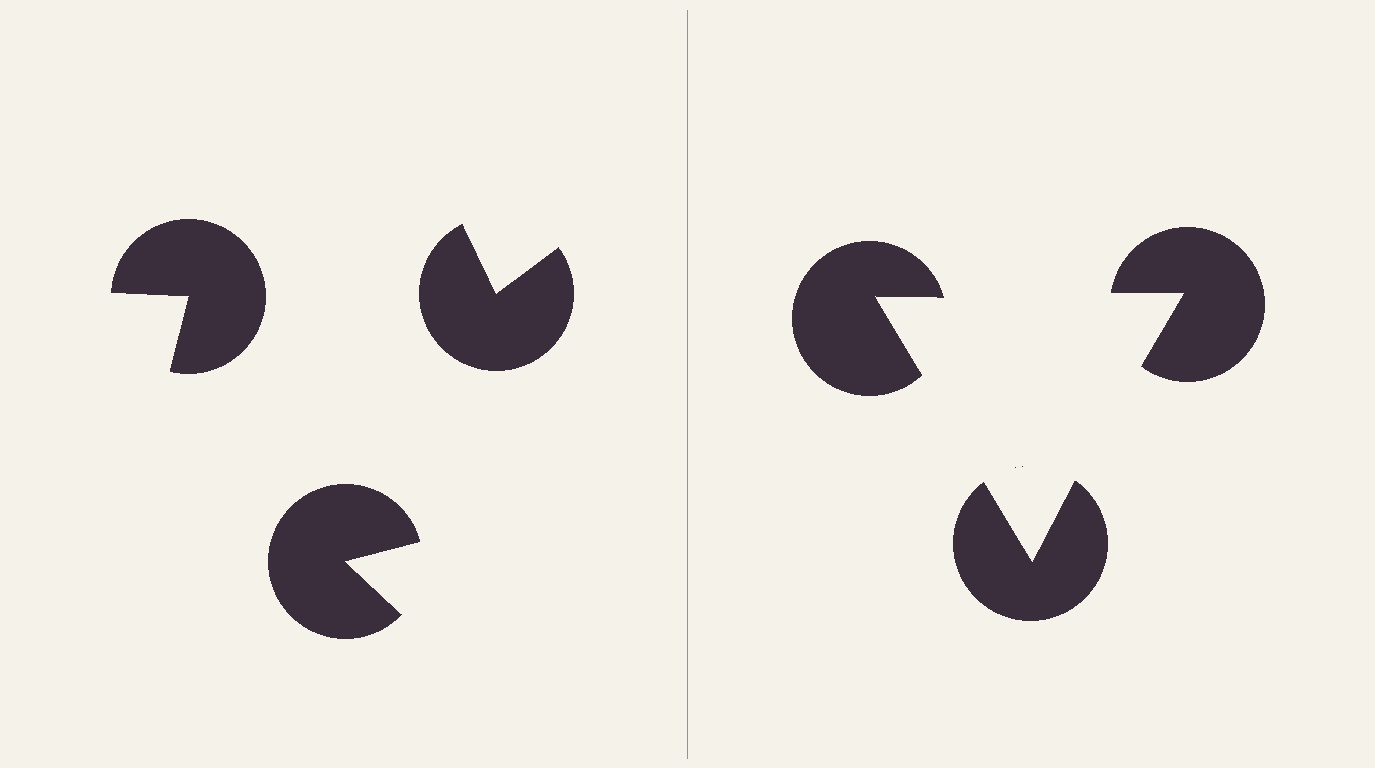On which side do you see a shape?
An illusory triangle appears on the right side. On the left side the wedge cuts are rotated, so no coherent shape forms.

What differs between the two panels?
The pac-man discs are positioned identically on both sides; only the wedge orientations differ. On the right they align to a triangle; on the left they are misaligned.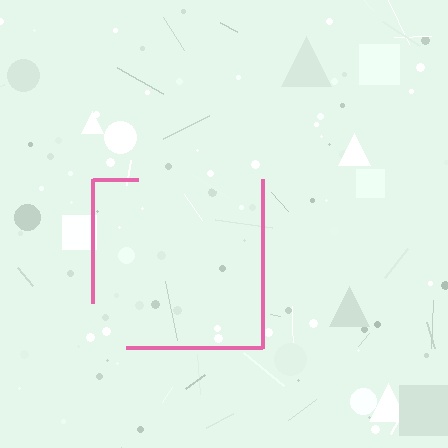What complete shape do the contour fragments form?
The contour fragments form a square.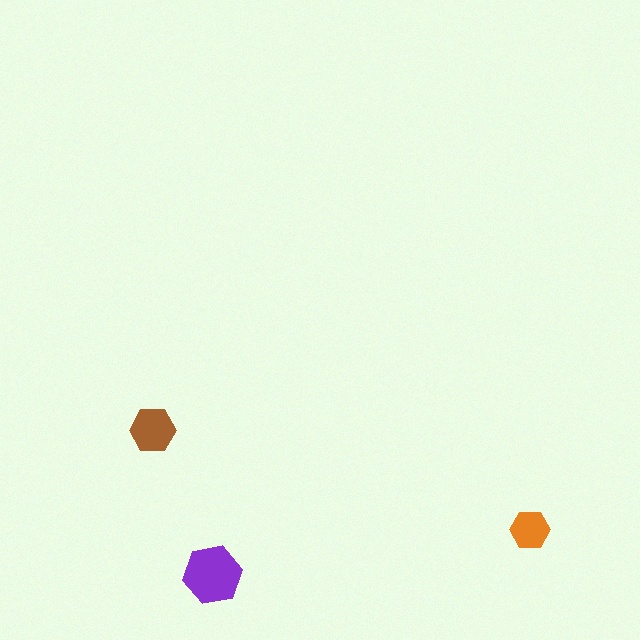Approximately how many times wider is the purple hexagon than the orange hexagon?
About 1.5 times wider.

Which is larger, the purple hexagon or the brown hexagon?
The purple one.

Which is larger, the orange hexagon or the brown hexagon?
The brown one.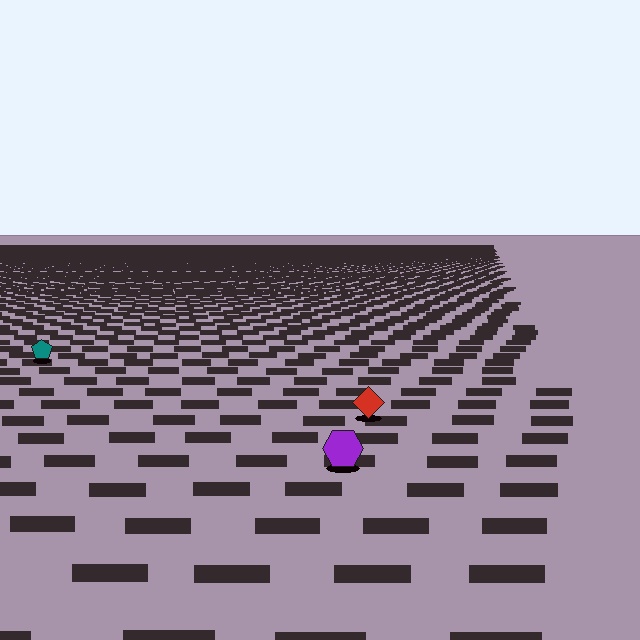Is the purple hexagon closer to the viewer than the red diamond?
Yes. The purple hexagon is closer — you can tell from the texture gradient: the ground texture is coarser near it.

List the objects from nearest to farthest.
From nearest to farthest: the purple hexagon, the red diamond, the teal pentagon.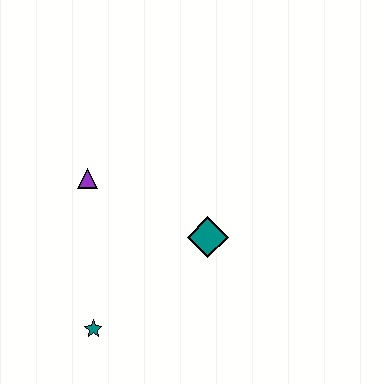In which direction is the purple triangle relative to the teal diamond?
The purple triangle is to the left of the teal diamond.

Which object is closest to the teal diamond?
The purple triangle is closest to the teal diamond.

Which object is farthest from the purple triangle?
The teal star is farthest from the purple triangle.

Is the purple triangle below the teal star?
No